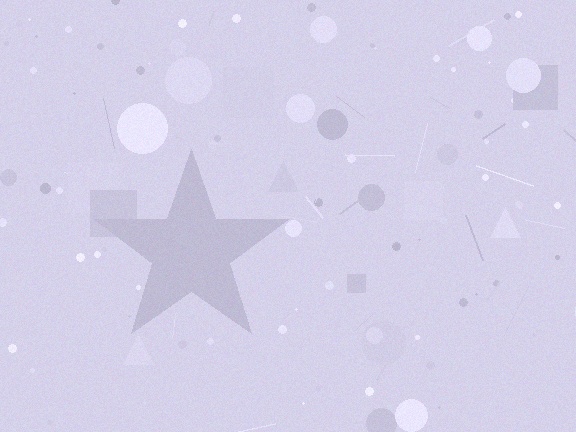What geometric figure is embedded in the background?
A star is embedded in the background.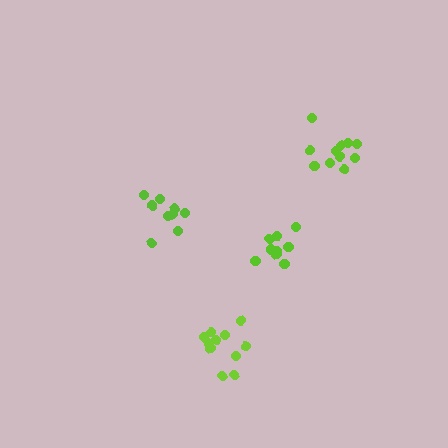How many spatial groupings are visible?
There are 4 spatial groupings.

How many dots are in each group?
Group 1: 9 dots, Group 2: 9 dots, Group 3: 11 dots, Group 4: 12 dots (41 total).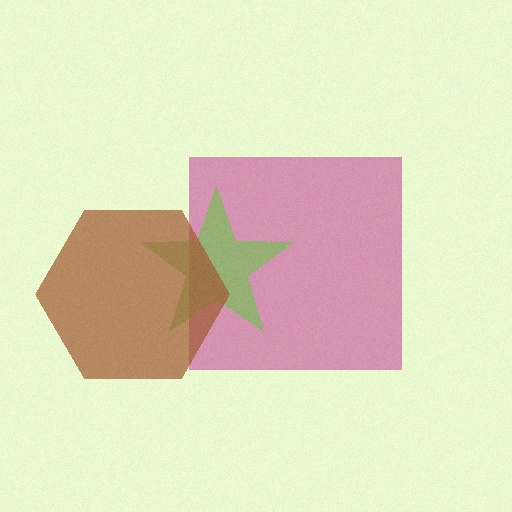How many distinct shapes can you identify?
There are 3 distinct shapes: a magenta square, a lime star, a brown hexagon.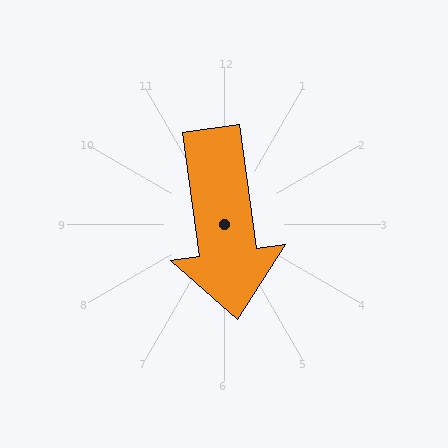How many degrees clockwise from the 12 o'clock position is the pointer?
Approximately 172 degrees.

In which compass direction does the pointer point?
South.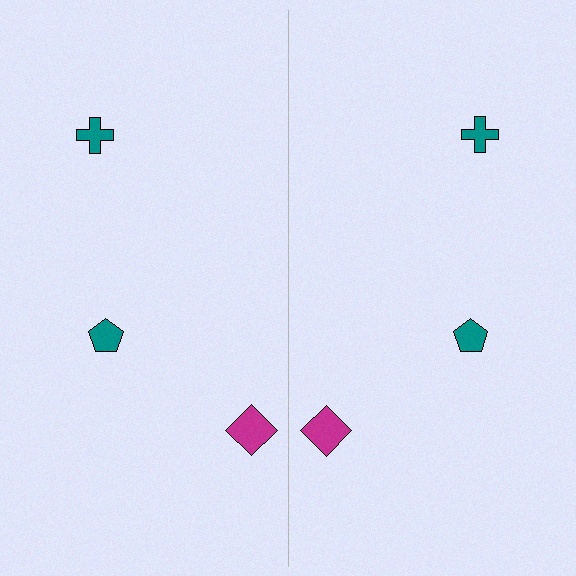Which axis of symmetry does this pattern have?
The pattern has a vertical axis of symmetry running through the center of the image.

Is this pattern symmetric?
Yes, this pattern has bilateral (reflection) symmetry.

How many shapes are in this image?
There are 6 shapes in this image.